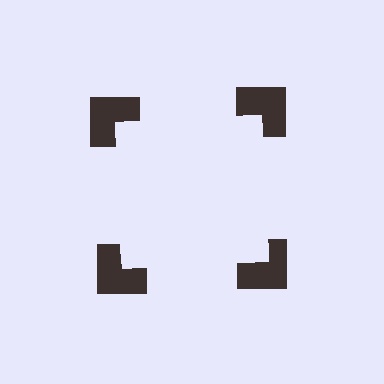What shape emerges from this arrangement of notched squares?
An illusory square — its edges are inferred from the aligned wedge cuts in the notched squares, not physically drawn.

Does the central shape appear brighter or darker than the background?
It typically appears slightly brighter than the background, even though no actual brightness change is drawn.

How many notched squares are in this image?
There are 4 — one at each vertex of the illusory square.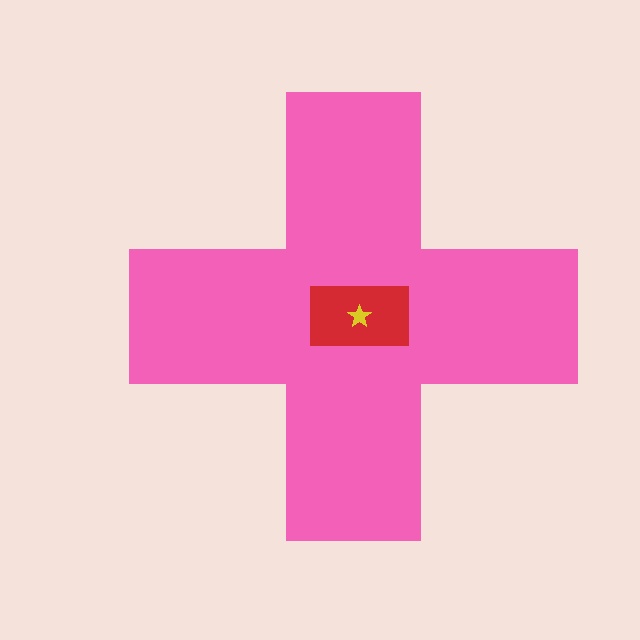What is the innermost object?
The yellow star.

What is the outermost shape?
The pink cross.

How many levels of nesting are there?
3.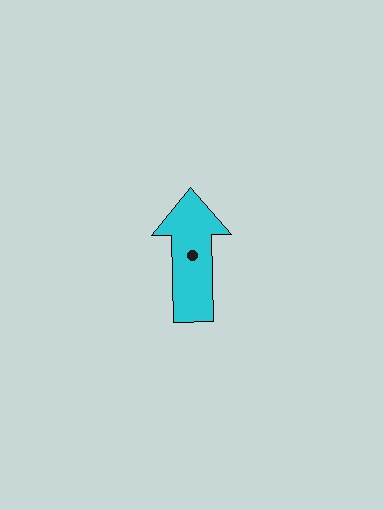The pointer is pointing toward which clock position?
Roughly 12 o'clock.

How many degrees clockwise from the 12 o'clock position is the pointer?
Approximately 359 degrees.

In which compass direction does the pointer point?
North.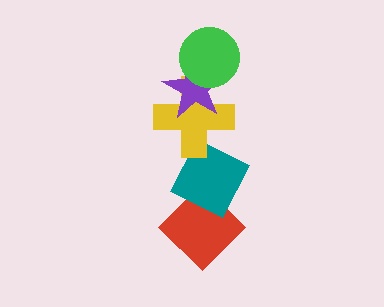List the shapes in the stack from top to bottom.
From top to bottom: the green circle, the purple star, the yellow cross, the teal diamond, the red diamond.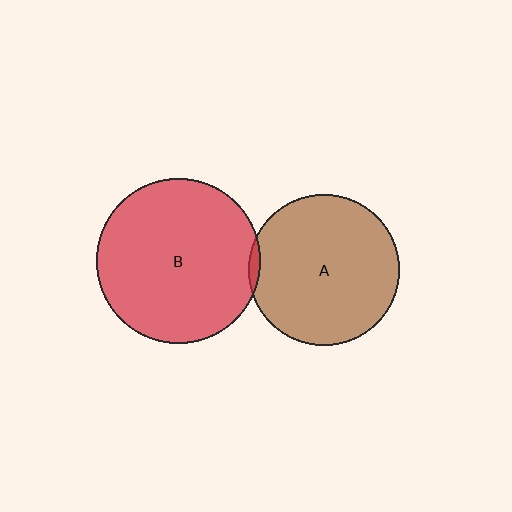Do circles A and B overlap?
Yes.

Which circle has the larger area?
Circle B (red).